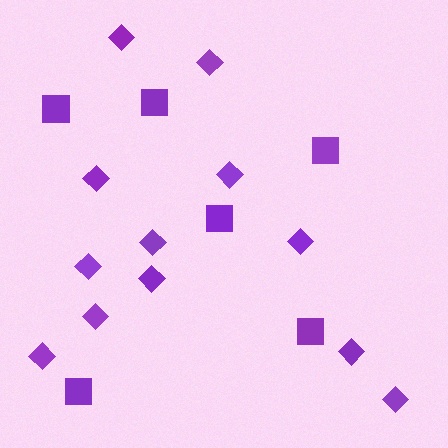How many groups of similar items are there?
There are 2 groups: one group of diamonds (12) and one group of squares (6).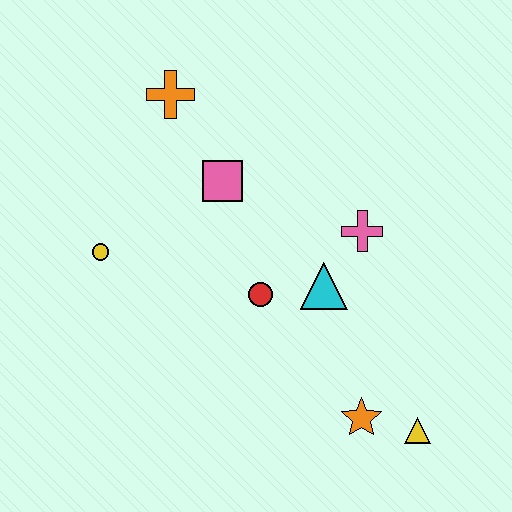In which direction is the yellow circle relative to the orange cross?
The yellow circle is below the orange cross.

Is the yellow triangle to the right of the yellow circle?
Yes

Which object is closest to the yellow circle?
The pink square is closest to the yellow circle.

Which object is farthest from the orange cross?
The yellow triangle is farthest from the orange cross.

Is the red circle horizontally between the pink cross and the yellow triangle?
No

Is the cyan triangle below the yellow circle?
Yes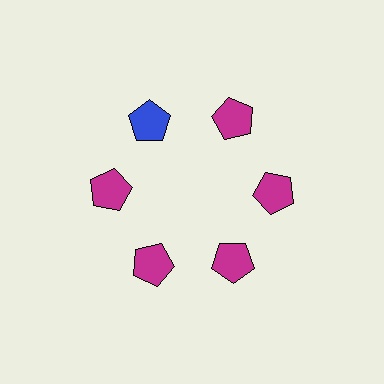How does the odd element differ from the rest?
It has a different color: blue instead of magenta.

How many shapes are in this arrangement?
There are 6 shapes arranged in a ring pattern.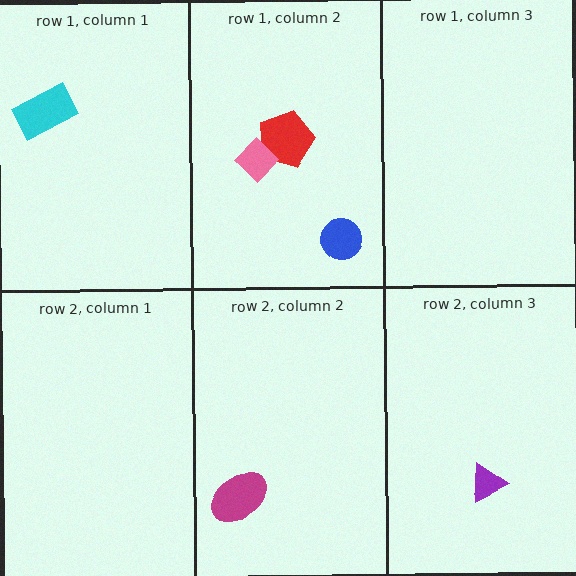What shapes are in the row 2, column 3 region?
The purple triangle.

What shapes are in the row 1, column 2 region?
The blue circle, the red pentagon, the pink diamond.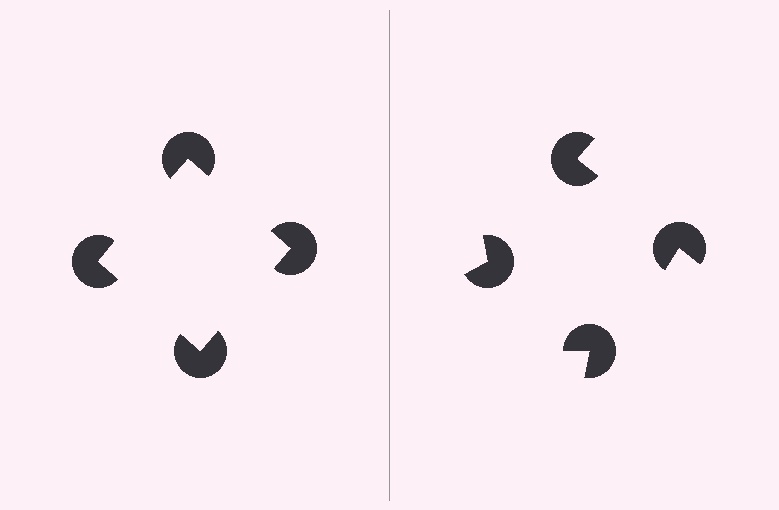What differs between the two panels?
The pac-man discs are positioned identically on both sides; only the wedge orientations differ. On the left they align to a square; on the right they are misaligned.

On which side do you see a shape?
An illusory square appears on the left side. On the right side the wedge cuts are rotated, so no coherent shape forms.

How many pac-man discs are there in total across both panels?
8 — 4 on each side.